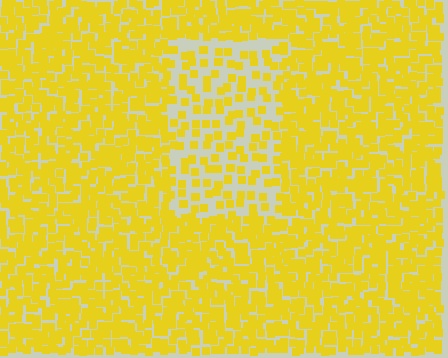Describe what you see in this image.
The image contains small yellow elements arranged at two different densities. A rectangle-shaped region is visible where the elements are less densely packed than the surrounding area.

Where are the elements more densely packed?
The elements are more densely packed outside the rectangle boundary.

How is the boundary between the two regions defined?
The boundary is defined by a change in element density (approximately 2.1x ratio). All elements are the same color, size, and shape.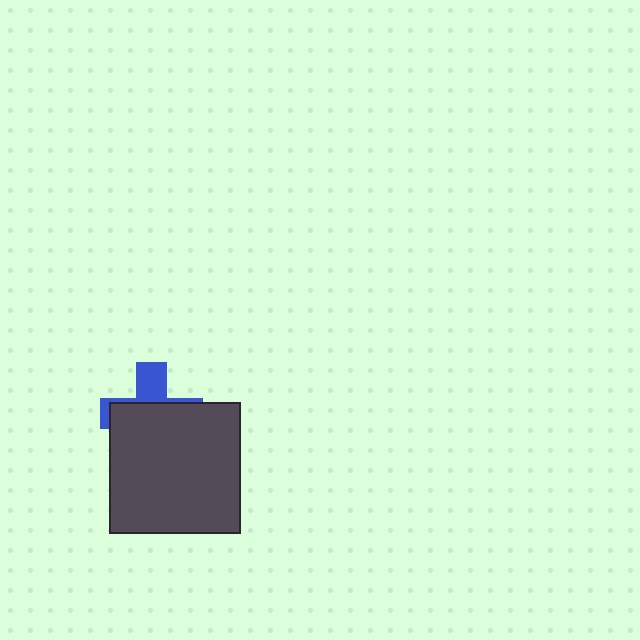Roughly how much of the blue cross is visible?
A small part of it is visible (roughly 33%).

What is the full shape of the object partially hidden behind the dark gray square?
The partially hidden object is a blue cross.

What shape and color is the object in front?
The object in front is a dark gray square.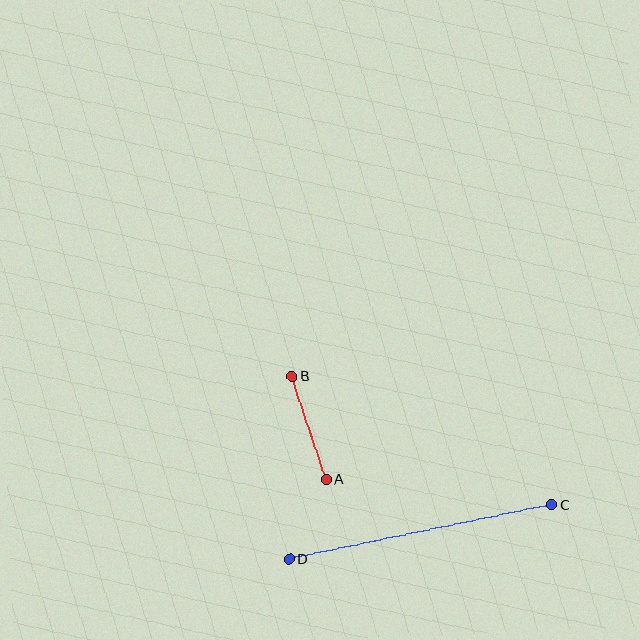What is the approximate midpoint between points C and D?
The midpoint is at approximately (421, 532) pixels.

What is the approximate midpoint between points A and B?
The midpoint is at approximately (309, 428) pixels.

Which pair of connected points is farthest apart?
Points C and D are farthest apart.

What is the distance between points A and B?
The distance is approximately 108 pixels.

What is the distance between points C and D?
The distance is approximately 268 pixels.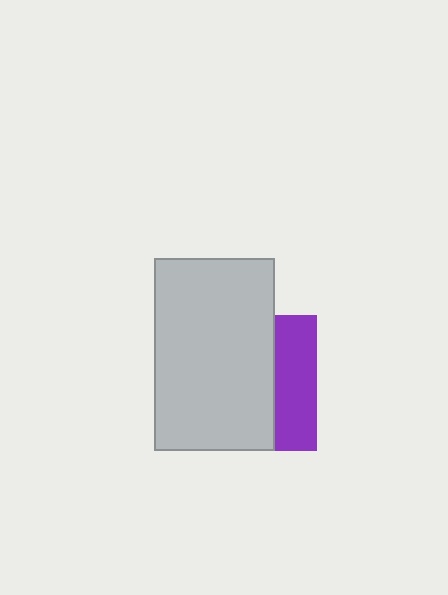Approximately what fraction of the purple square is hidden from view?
Roughly 69% of the purple square is hidden behind the light gray rectangle.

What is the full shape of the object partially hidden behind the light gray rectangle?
The partially hidden object is a purple square.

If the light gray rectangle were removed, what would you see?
You would see the complete purple square.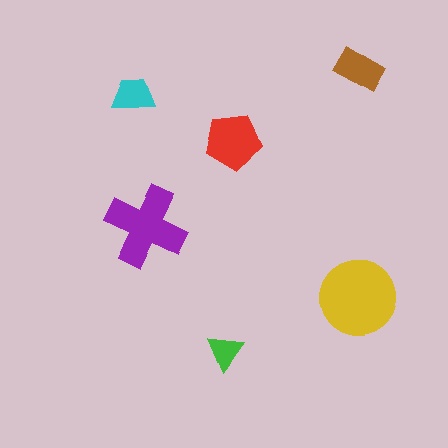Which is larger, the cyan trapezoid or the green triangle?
The cyan trapezoid.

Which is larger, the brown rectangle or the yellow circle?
The yellow circle.